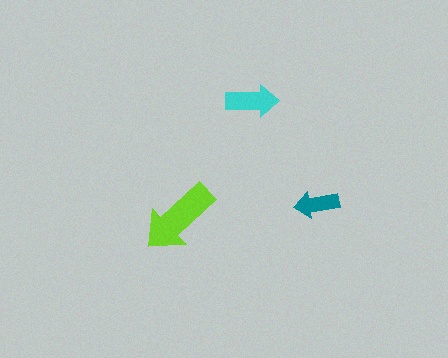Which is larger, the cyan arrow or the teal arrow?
The cyan one.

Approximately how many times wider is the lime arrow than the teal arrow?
About 2 times wider.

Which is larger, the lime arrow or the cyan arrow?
The lime one.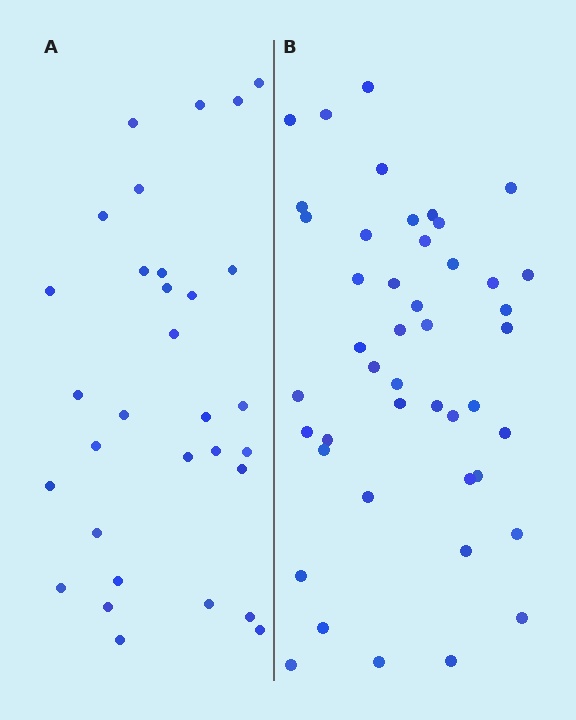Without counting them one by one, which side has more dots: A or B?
Region B (the right region) has more dots.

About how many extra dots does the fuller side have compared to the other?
Region B has approximately 15 more dots than region A.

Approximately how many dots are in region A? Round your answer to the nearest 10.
About 30 dots. (The exact count is 31, which rounds to 30.)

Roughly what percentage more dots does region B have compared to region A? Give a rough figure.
About 45% more.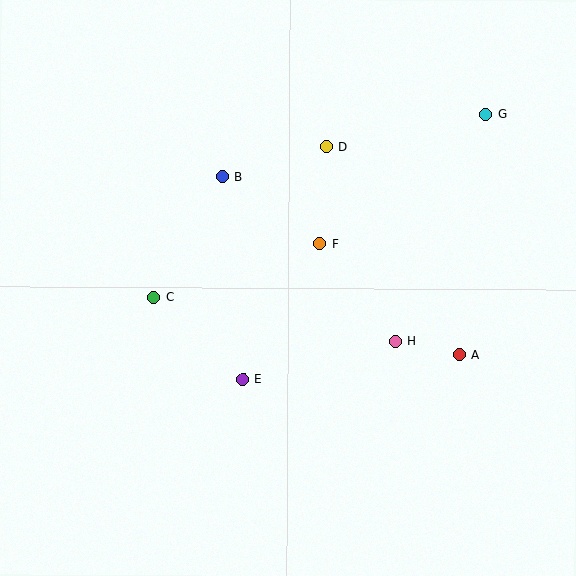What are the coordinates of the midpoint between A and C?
The midpoint between A and C is at (306, 326).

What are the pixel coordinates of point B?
Point B is at (222, 177).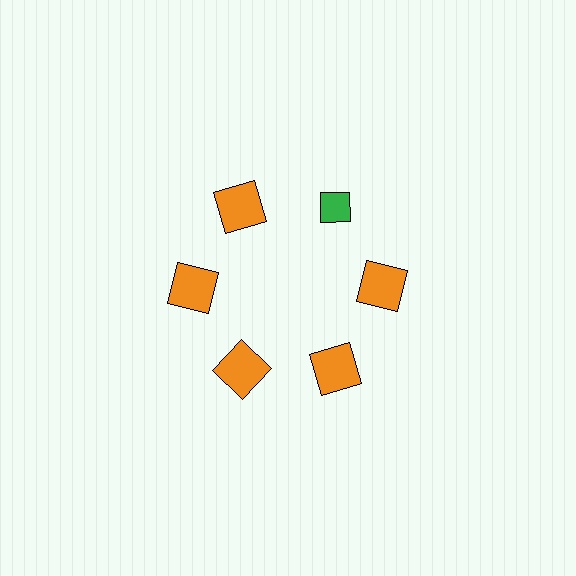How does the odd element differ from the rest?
It differs in both color (green instead of orange) and shape (diamond instead of square).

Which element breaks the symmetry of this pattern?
The green diamond at roughly the 1 o'clock position breaks the symmetry. All other shapes are orange squares.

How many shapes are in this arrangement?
There are 6 shapes arranged in a ring pattern.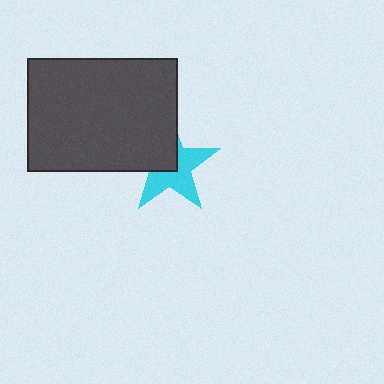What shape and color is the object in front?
The object in front is a dark gray rectangle.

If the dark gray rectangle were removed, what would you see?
You would see the complete cyan star.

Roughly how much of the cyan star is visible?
About half of it is visible (roughly 57%).